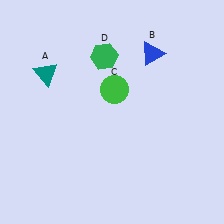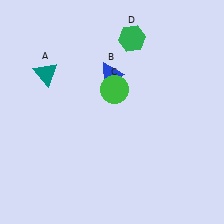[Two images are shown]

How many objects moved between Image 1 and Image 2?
2 objects moved between the two images.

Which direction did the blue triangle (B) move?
The blue triangle (B) moved left.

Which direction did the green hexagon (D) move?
The green hexagon (D) moved right.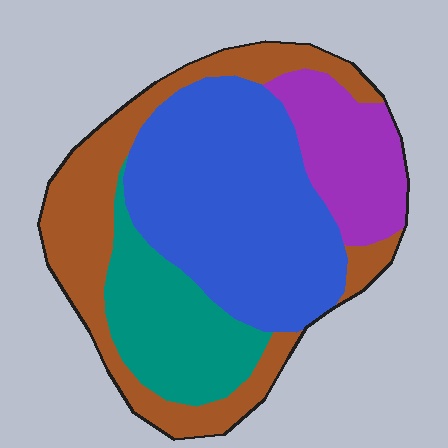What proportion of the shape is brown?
Brown covers roughly 30% of the shape.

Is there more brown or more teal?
Brown.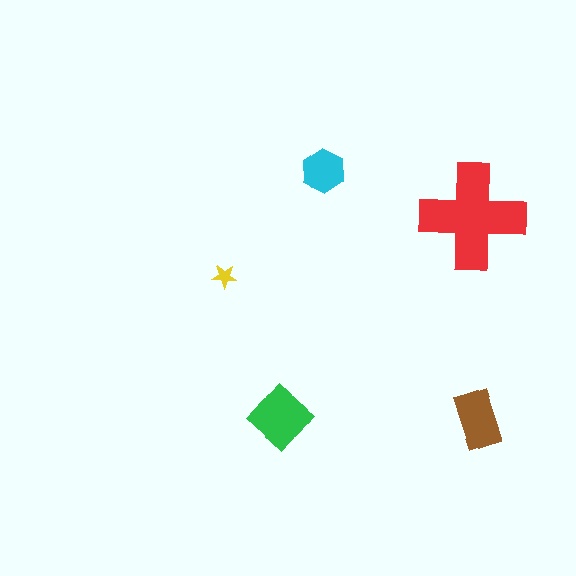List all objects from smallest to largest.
The yellow star, the cyan hexagon, the brown rectangle, the green diamond, the red cross.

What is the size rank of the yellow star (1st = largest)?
5th.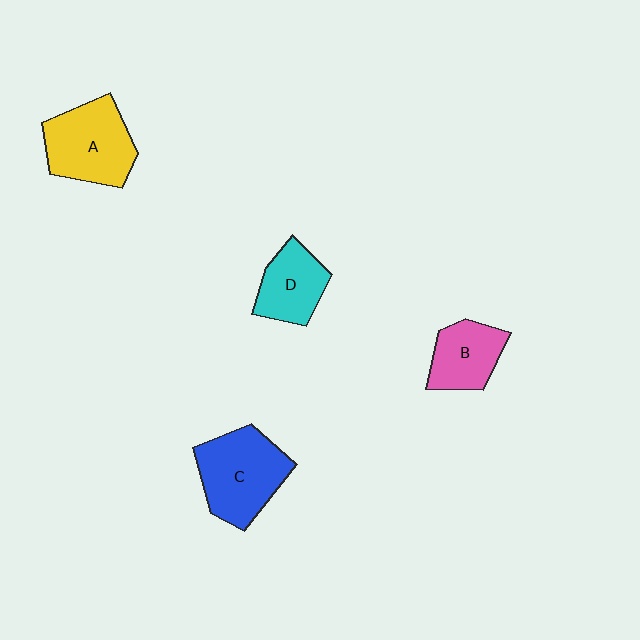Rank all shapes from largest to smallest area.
From largest to smallest: C (blue), A (yellow), D (cyan), B (pink).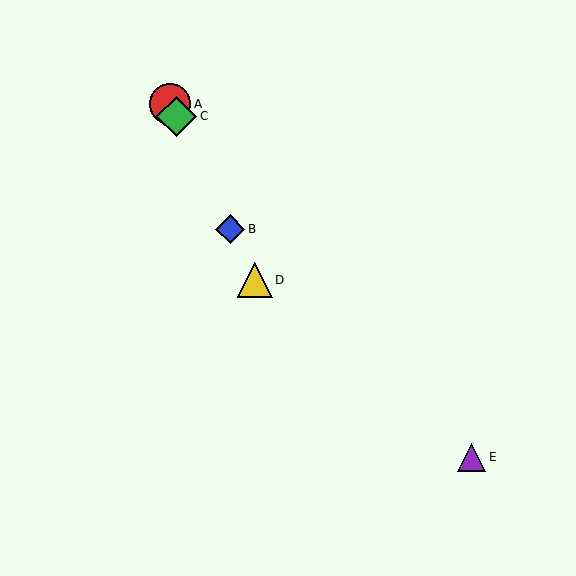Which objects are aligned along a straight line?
Objects A, B, C, D are aligned along a straight line.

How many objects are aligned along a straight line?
4 objects (A, B, C, D) are aligned along a straight line.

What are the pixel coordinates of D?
Object D is at (255, 280).